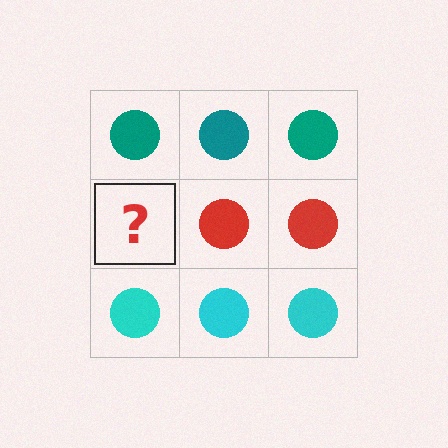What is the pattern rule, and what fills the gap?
The rule is that each row has a consistent color. The gap should be filled with a red circle.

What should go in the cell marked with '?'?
The missing cell should contain a red circle.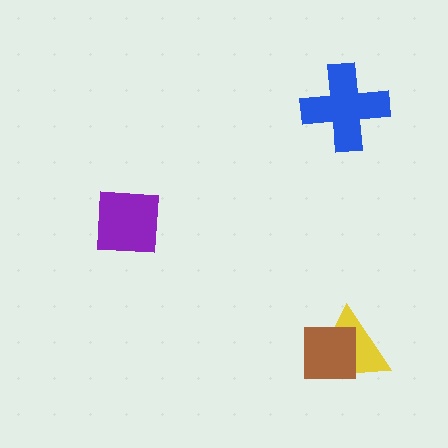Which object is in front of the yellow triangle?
The brown square is in front of the yellow triangle.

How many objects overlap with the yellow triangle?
1 object overlaps with the yellow triangle.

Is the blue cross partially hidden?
No, no other shape covers it.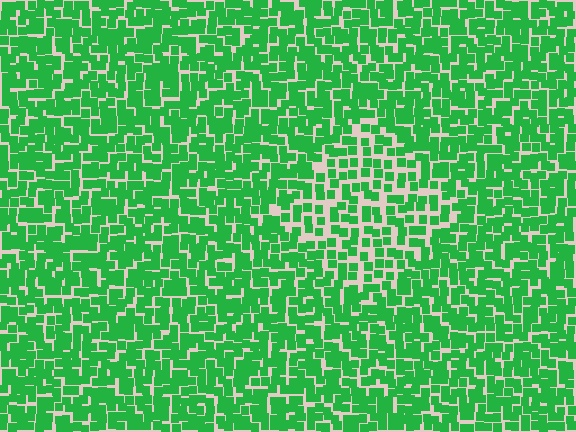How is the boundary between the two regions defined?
The boundary is defined by a change in element density (approximately 1.6x ratio). All elements are the same color, size, and shape.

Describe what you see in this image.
The image contains small green elements arranged at two different densities. A diamond-shaped region is visible where the elements are less densely packed than the surrounding area.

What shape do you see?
I see a diamond.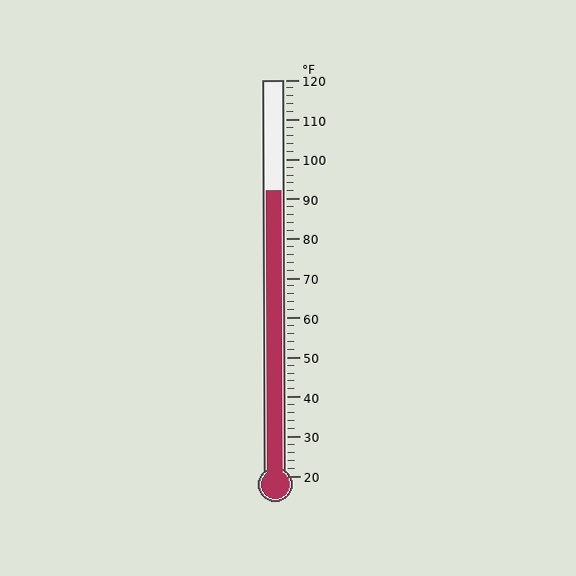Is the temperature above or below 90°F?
The temperature is above 90°F.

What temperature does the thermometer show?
The thermometer shows approximately 92°F.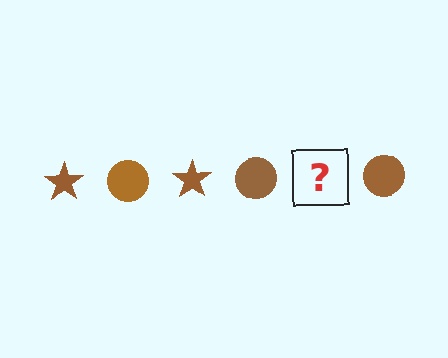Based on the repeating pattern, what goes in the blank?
The blank should be a brown star.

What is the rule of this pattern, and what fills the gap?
The rule is that the pattern cycles through star, circle shapes in brown. The gap should be filled with a brown star.